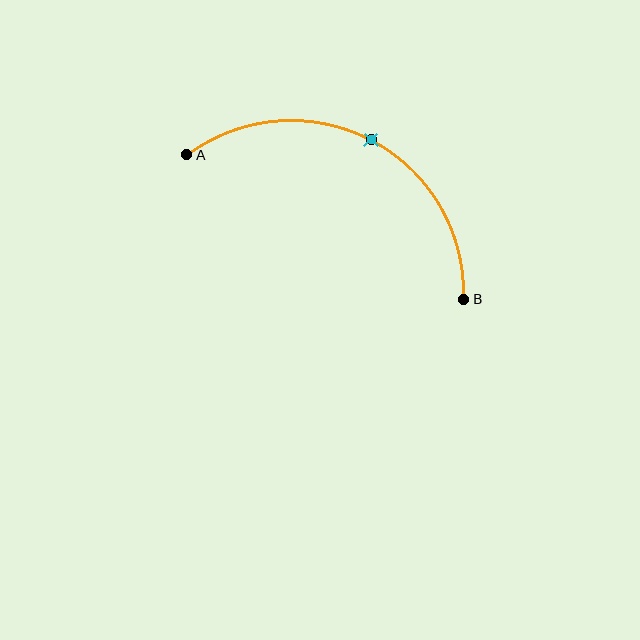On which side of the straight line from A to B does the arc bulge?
The arc bulges above the straight line connecting A and B.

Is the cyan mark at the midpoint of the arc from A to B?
Yes. The cyan mark lies on the arc at equal arc-length from both A and B — it is the arc midpoint.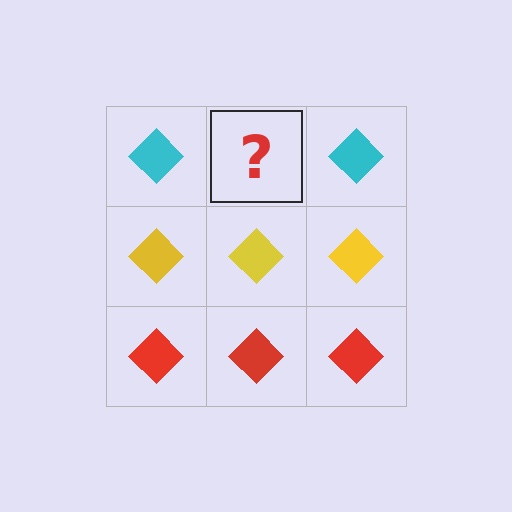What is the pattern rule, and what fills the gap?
The rule is that each row has a consistent color. The gap should be filled with a cyan diamond.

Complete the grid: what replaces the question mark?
The question mark should be replaced with a cyan diamond.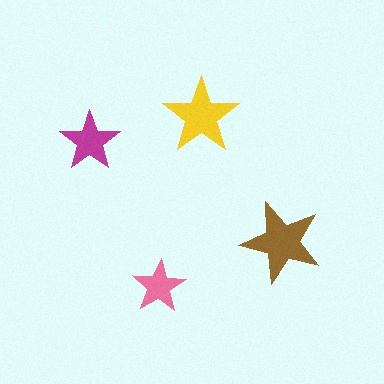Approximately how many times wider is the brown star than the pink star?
About 1.5 times wider.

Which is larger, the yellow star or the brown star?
The brown one.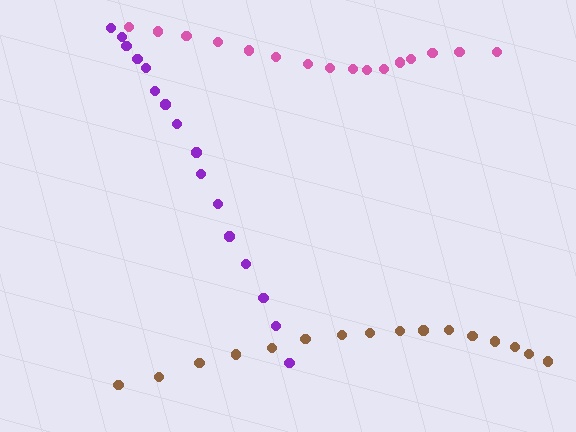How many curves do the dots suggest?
There are 3 distinct paths.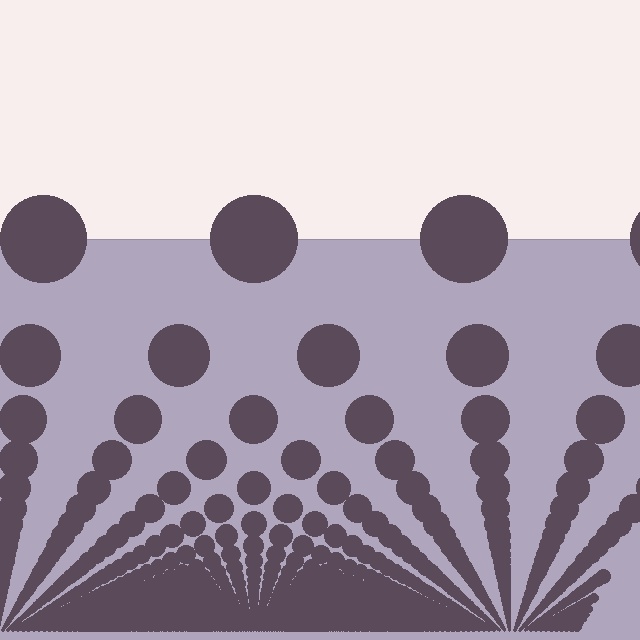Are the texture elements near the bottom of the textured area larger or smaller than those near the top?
Smaller. The gradient is inverted — elements near the bottom are smaller and denser.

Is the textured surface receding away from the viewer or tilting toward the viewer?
The surface appears to tilt toward the viewer. Texture elements get larger and sparser toward the top.